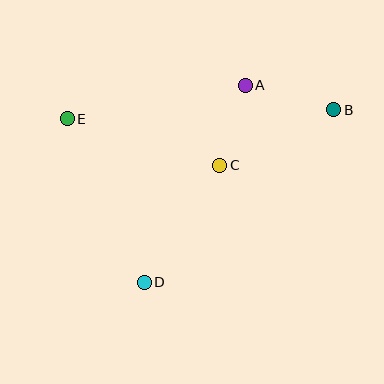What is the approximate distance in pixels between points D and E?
The distance between D and E is approximately 181 pixels.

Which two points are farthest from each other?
Points B and E are farthest from each other.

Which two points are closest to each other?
Points A and C are closest to each other.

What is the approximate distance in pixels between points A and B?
The distance between A and B is approximately 92 pixels.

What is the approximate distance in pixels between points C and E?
The distance between C and E is approximately 159 pixels.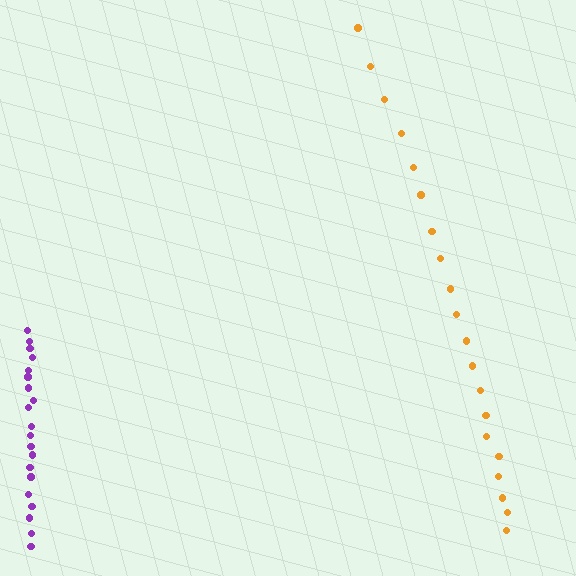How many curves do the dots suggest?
There are 2 distinct paths.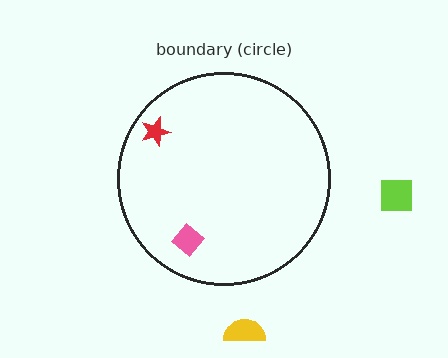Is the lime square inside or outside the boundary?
Outside.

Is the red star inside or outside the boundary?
Inside.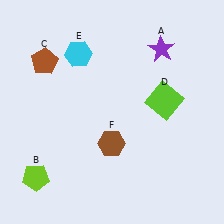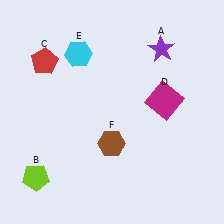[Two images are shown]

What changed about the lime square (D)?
In Image 1, D is lime. In Image 2, it changed to magenta.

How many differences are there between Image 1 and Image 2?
There are 2 differences between the two images.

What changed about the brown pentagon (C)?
In Image 1, C is brown. In Image 2, it changed to red.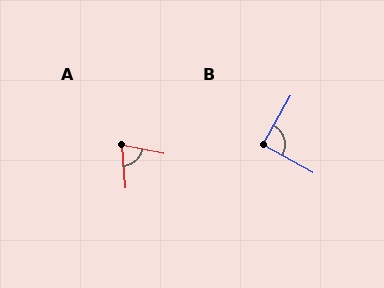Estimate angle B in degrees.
Approximately 89 degrees.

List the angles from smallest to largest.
A (74°), B (89°).